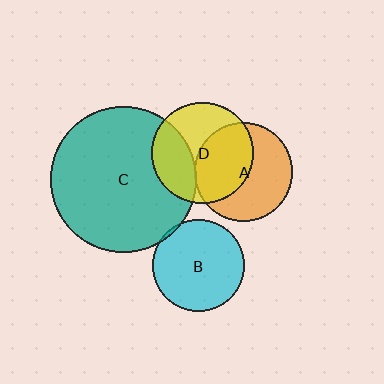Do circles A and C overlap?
Yes.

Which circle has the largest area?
Circle C (teal).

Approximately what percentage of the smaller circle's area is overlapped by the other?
Approximately 5%.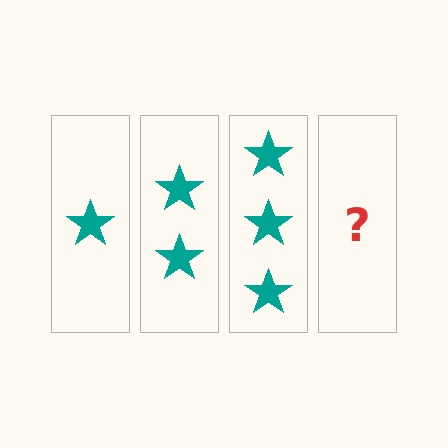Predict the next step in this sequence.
The next step is 4 stars.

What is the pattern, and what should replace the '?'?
The pattern is that each step adds one more star. The '?' should be 4 stars.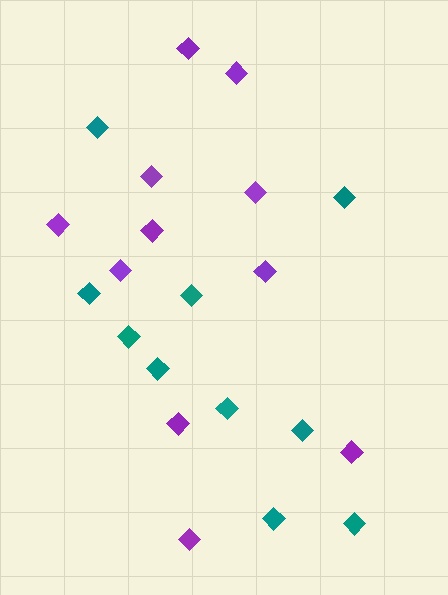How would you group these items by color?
There are 2 groups: one group of purple diamonds (11) and one group of teal diamonds (10).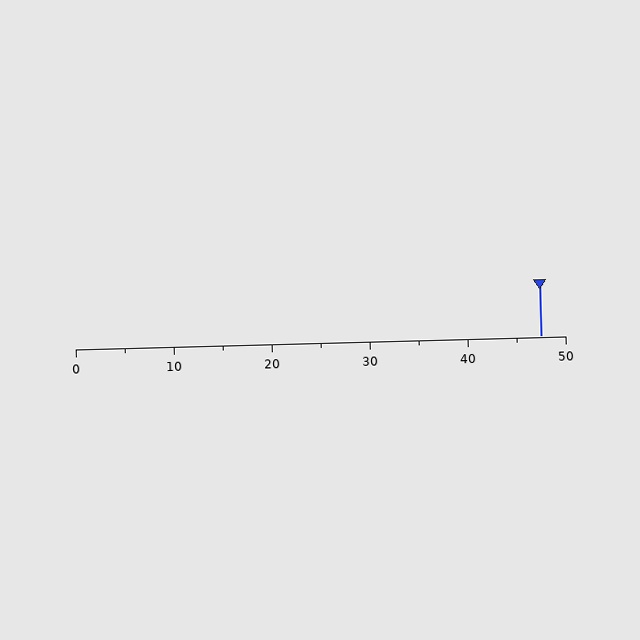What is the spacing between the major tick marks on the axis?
The major ticks are spaced 10 apart.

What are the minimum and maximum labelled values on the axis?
The axis runs from 0 to 50.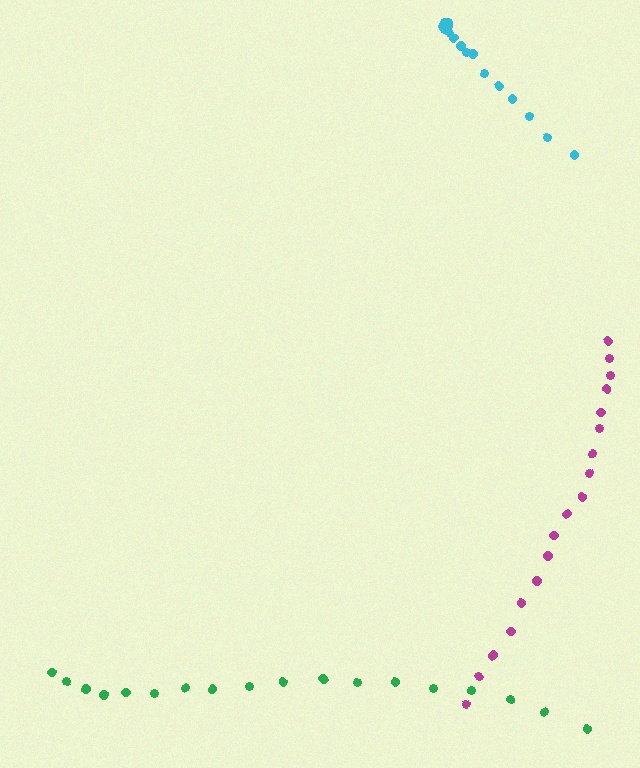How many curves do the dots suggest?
There are 3 distinct paths.